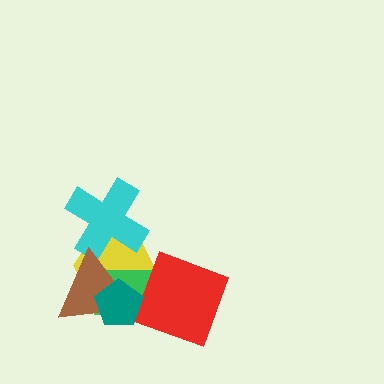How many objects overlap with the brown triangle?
4 objects overlap with the brown triangle.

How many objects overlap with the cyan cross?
2 objects overlap with the cyan cross.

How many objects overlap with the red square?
1 object overlaps with the red square.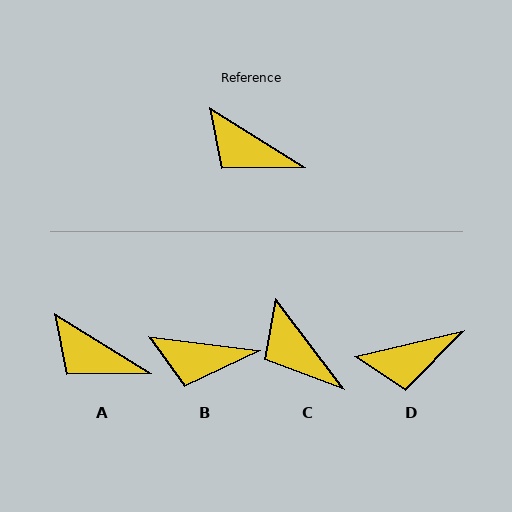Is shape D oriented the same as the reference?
No, it is off by about 46 degrees.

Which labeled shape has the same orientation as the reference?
A.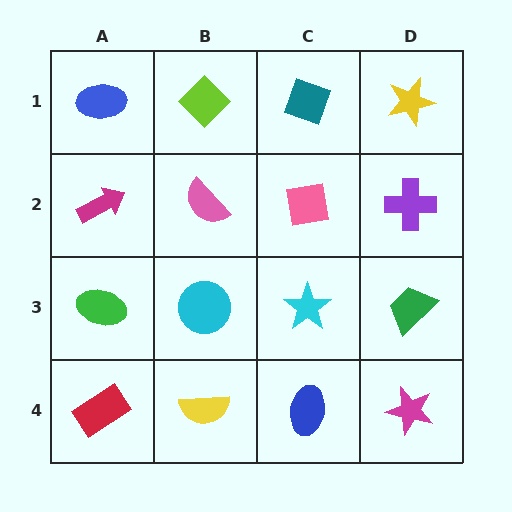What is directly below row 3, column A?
A red rectangle.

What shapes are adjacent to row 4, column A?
A green ellipse (row 3, column A), a yellow semicircle (row 4, column B).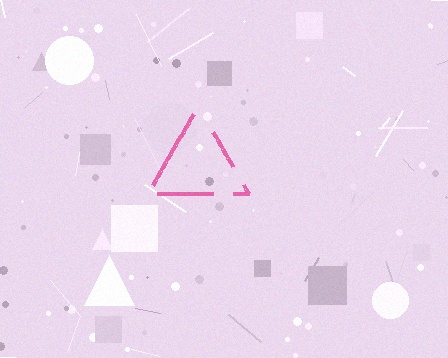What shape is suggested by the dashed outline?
The dashed outline suggests a triangle.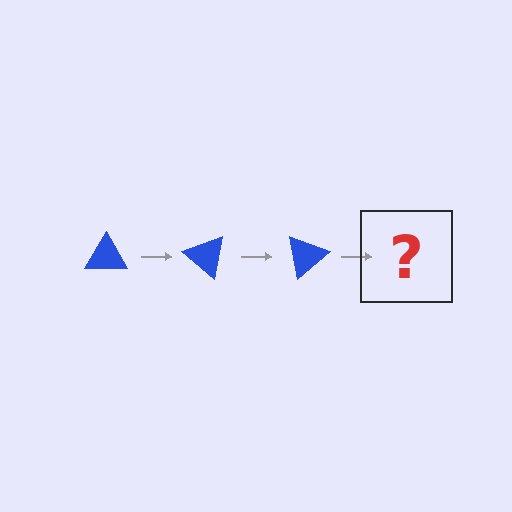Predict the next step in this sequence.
The next step is a blue triangle rotated 120 degrees.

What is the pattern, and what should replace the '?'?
The pattern is that the triangle rotates 40 degrees each step. The '?' should be a blue triangle rotated 120 degrees.